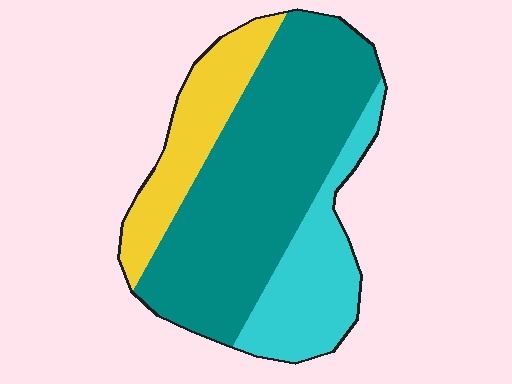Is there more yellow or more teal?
Teal.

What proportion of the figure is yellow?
Yellow takes up about one fifth (1/5) of the figure.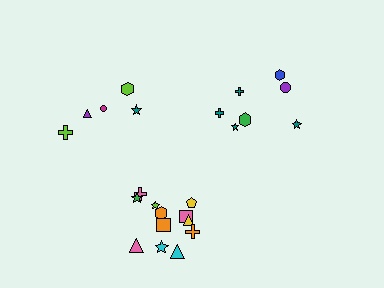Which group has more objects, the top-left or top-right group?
The top-right group.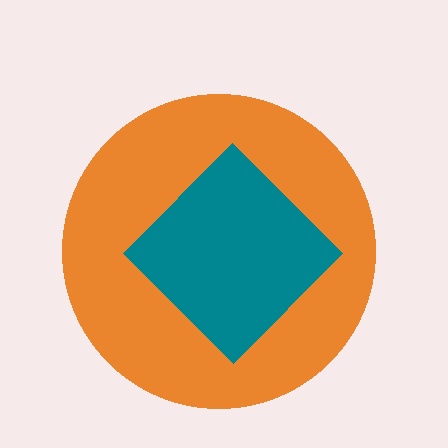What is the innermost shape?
The teal diamond.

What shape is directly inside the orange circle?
The teal diamond.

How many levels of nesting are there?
2.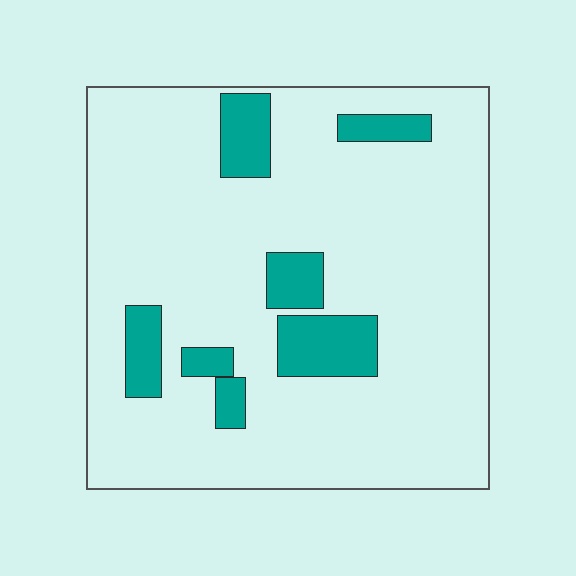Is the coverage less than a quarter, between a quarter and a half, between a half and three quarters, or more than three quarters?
Less than a quarter.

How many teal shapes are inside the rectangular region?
7.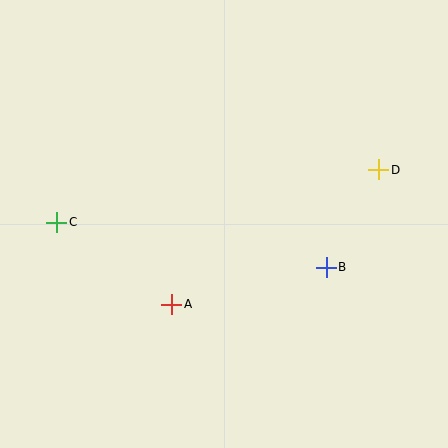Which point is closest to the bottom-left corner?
Point A is closest to the bottom-left corner.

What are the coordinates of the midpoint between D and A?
The midpoint between D and A is at (275, 237).